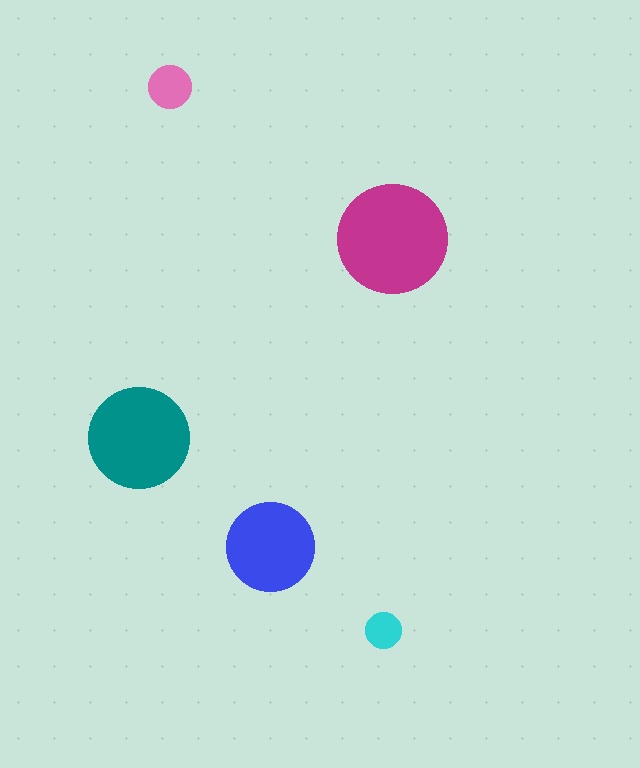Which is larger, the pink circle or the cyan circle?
The pink one.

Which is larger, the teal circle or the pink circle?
The teal one.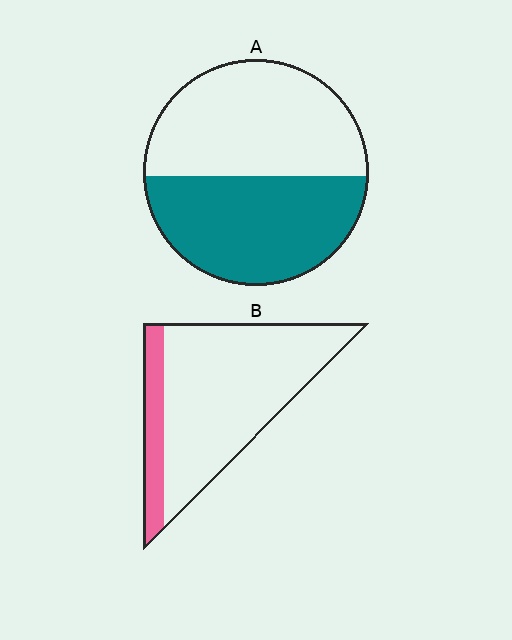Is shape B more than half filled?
No.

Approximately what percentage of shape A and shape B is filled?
A is approximately 50% and B is approximately 20%.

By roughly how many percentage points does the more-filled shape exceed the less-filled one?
By roughly 30 percentage points (A over B).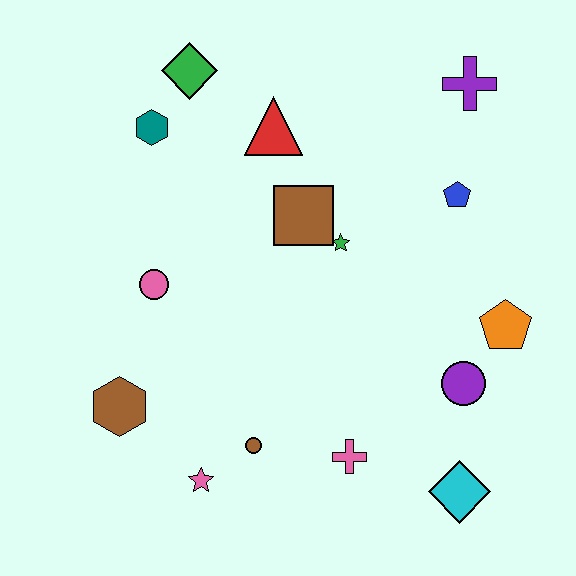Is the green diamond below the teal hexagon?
No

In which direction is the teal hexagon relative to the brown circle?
The teal hexagon is above the brown circle.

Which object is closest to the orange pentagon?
The purple circle is closest to the orange pentagon.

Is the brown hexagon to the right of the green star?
No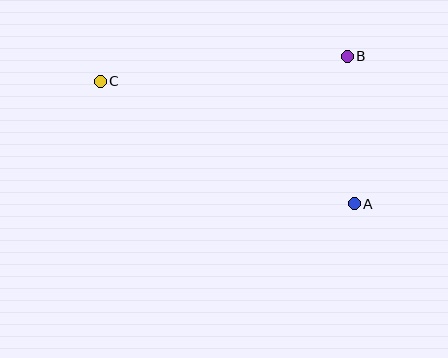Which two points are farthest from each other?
Points A and C are farthest from each other.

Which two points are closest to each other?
Points A and B are closest to each other.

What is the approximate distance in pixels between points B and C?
The distance between B and C is approximately 248 pixels.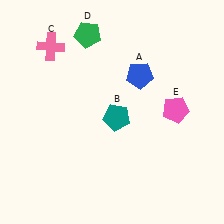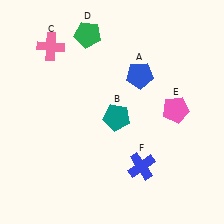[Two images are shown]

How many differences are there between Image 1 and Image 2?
There is 1 difference between the two images.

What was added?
A blue cross (F) was added in Image 2.